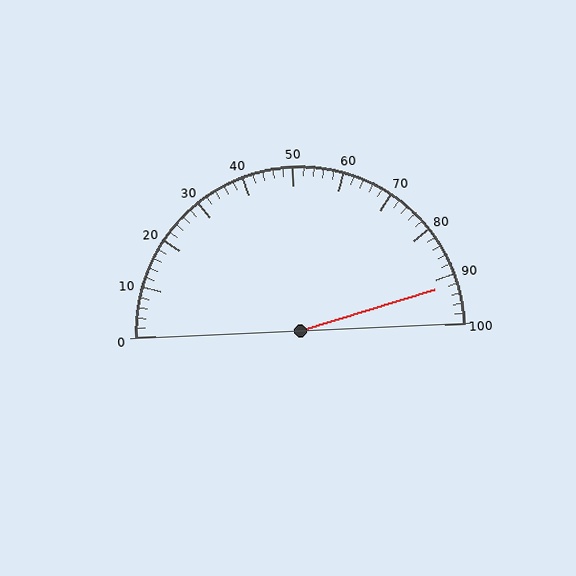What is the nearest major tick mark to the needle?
The nearest major tick mark is 90.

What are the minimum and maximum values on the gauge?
The gauge ranges from 0 to 100.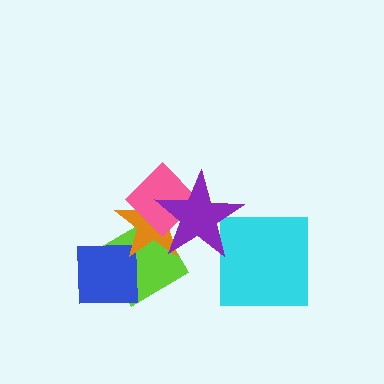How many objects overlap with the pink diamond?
3 objects overlap with the pink diamond.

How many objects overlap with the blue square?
2 objects overlap with the blue square.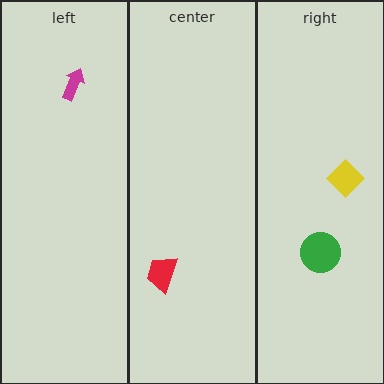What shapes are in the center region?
The red trapezoid.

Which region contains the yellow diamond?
The right region.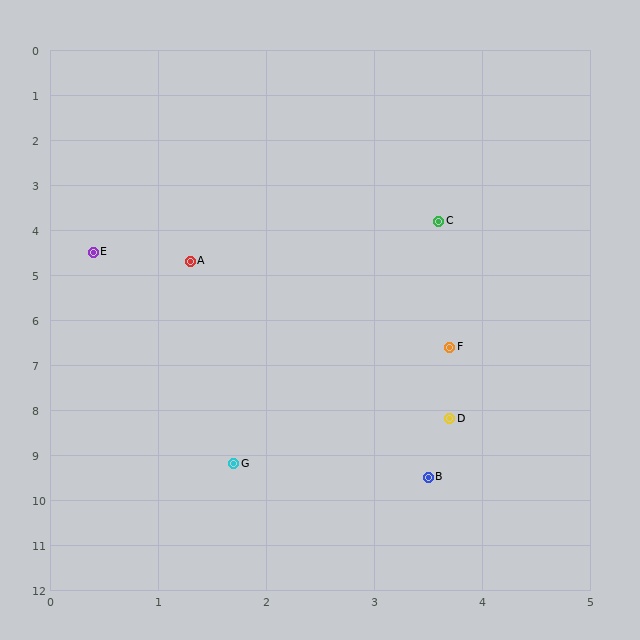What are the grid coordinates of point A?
Point A is at approximately (1.3, 4.7).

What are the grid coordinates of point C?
Point C is at approximately (3.6, 3.8).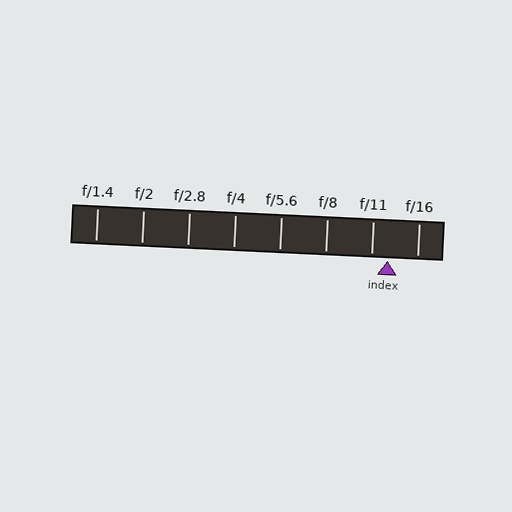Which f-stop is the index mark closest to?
The index mark is closest to f/11.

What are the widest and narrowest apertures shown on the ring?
The widest aperture shown is f/1.4 and the narrowest is f/16.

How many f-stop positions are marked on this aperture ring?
There are 8 f-stop positions marked.